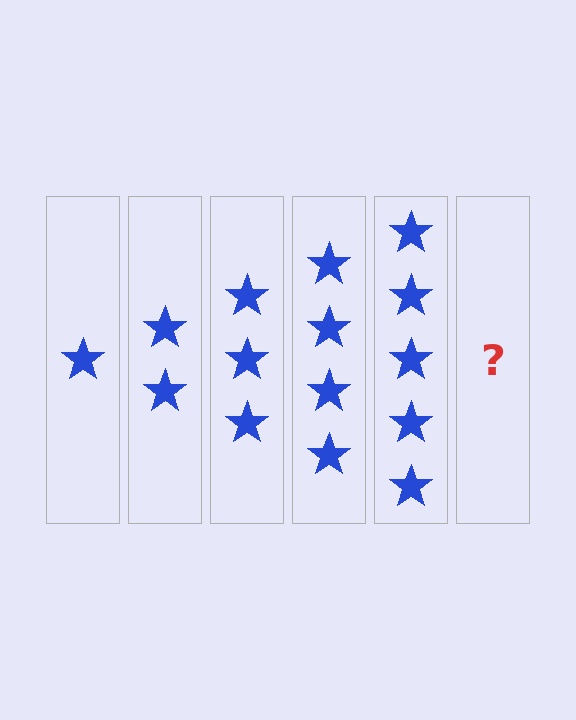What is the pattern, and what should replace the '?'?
The pattern is that each step adds one more star. The '?' should be 6 stars.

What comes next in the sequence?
The next element should be 6 stars.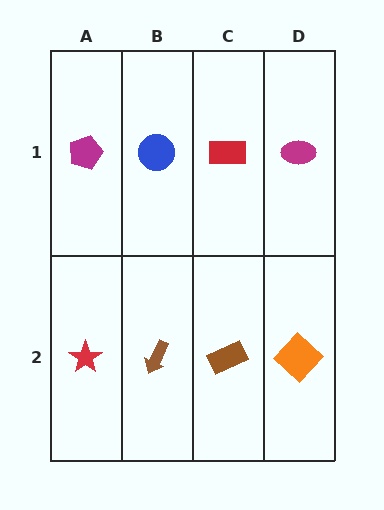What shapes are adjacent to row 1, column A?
A red star (row 2, column A), a blue circle (row 1, column B).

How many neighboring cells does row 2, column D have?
2.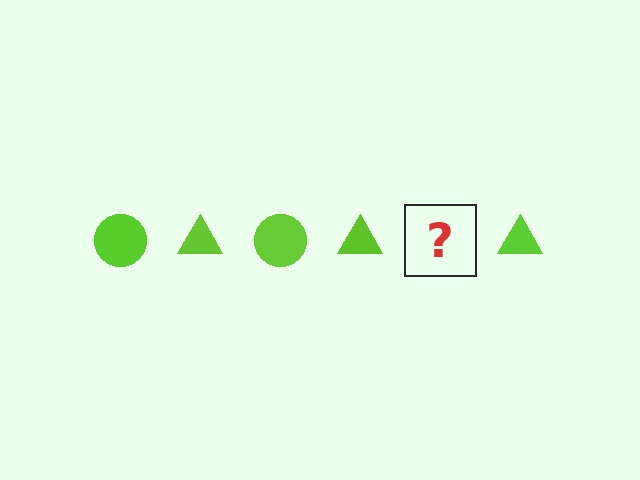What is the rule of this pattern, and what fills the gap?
The rule is that the pattern cycles through circle, triangle shapes in lime. The gap should be filled with a lime circle.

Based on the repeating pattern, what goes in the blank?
The blank should be a lime circle.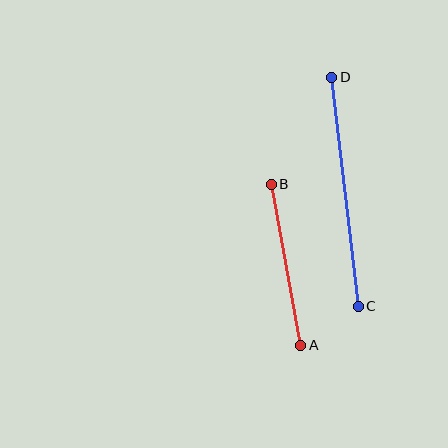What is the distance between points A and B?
The distance is approximately 164 pixels.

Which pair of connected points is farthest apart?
Points C and D are farthest apart.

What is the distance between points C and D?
The distance is approximately 231 pixels.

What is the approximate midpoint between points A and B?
The midpoint is at approximately (286, 265) pixels.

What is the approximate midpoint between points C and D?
The midpoint is at approximately (345, 192) pixels.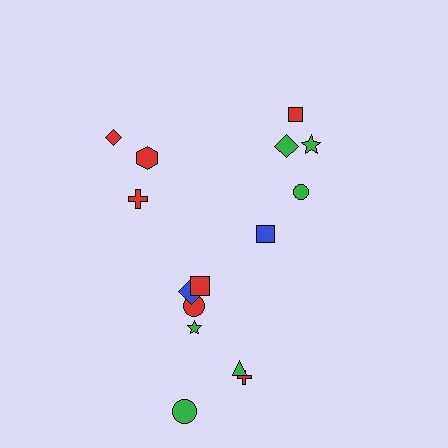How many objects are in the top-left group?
There are 3 objects.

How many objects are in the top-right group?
There are 5 objects.